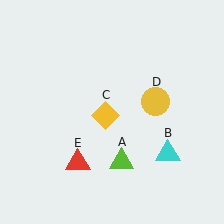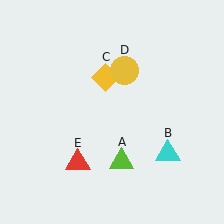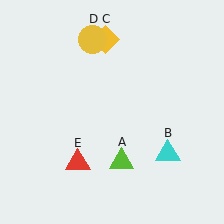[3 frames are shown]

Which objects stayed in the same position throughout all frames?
Lime triangle (object A) and cyan triangle (object B) and red triangle (object E) remained stationary.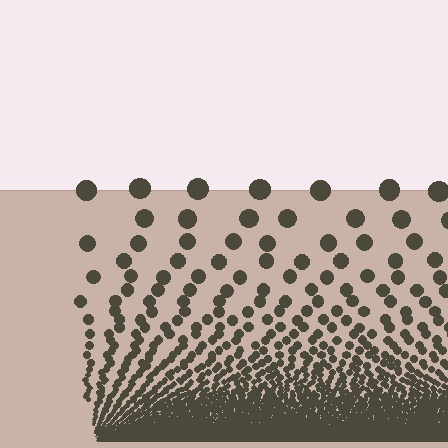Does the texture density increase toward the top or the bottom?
Density increases toward the bottom.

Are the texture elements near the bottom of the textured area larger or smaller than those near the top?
Smaller. The gradient is inverted — elements near the bottom are smaller and denser.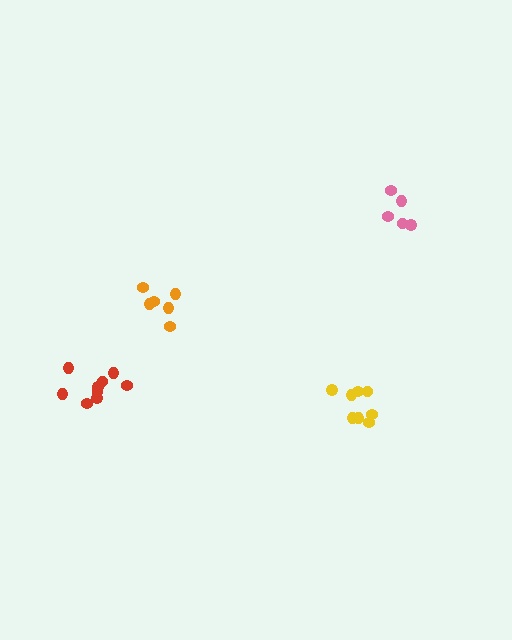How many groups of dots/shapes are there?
There are 4 groups.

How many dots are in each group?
Group 1: 9 dots, Group 2: 8 dots, Group 3: 5 dots, Group 4: 6 dots (28 total).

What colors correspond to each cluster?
The clusters are colored: red, yellow, pink, orange.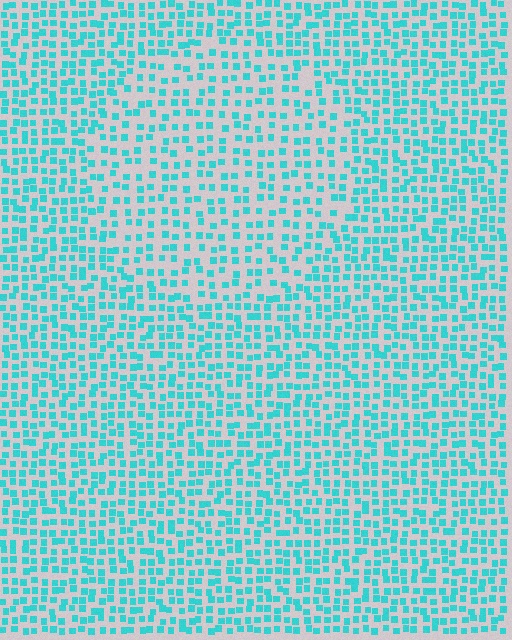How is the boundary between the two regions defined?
The boundary is defined by a change in element density (approximately 1.5x ratio). All elements are the same color, size, and shape.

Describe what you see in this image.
The image contains small cyan elements arranged at two different densities. A circle-shaped region is visible where the elements are less densely packed than the surrounding area.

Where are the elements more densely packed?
The elements are more densely packed outside the circle boundary.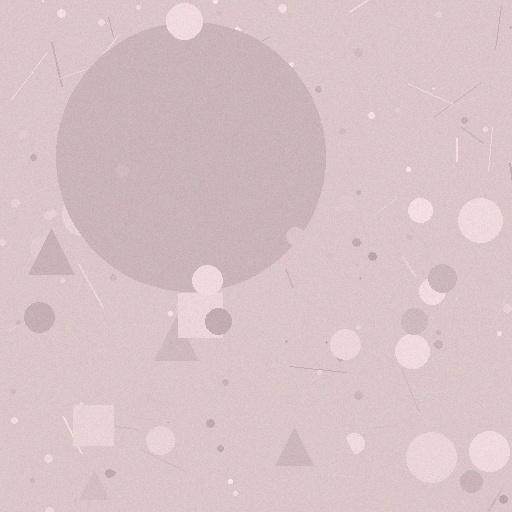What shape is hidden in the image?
A circle is hidden in the image.